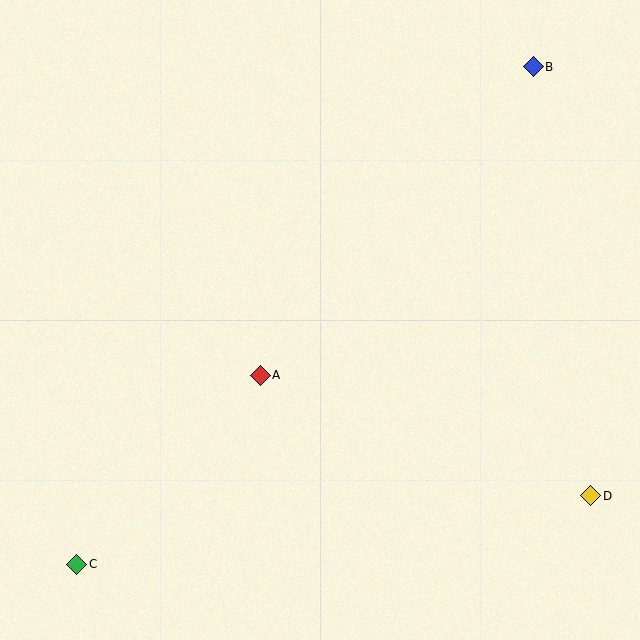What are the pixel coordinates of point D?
Point D is at (591, 496).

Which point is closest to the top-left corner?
Point A is closest to the top-left corner.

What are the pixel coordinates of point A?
Point A is at (260, 375).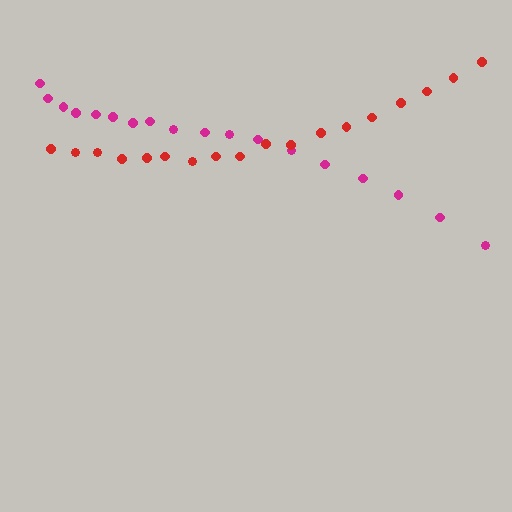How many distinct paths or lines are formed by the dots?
There are 2 distinct paths.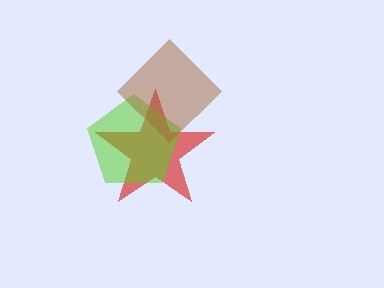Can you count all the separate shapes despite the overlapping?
Yes, there are 3 separate shapes.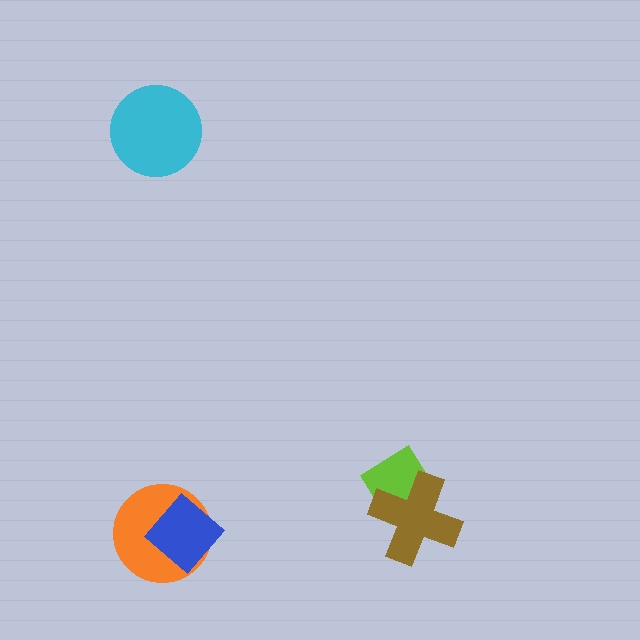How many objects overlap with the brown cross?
1 object overlaps with the brown cross.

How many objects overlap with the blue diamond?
1 object overlaps with the blue diamond.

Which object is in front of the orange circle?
The blue diamond is in front of the orange circle.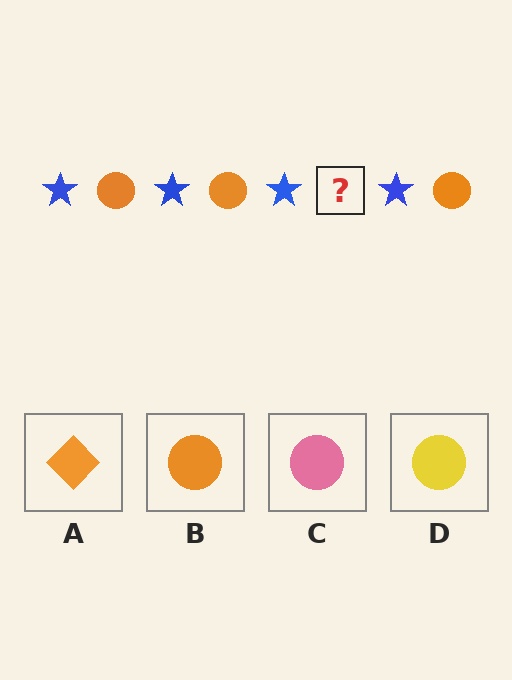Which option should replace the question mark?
Option B.